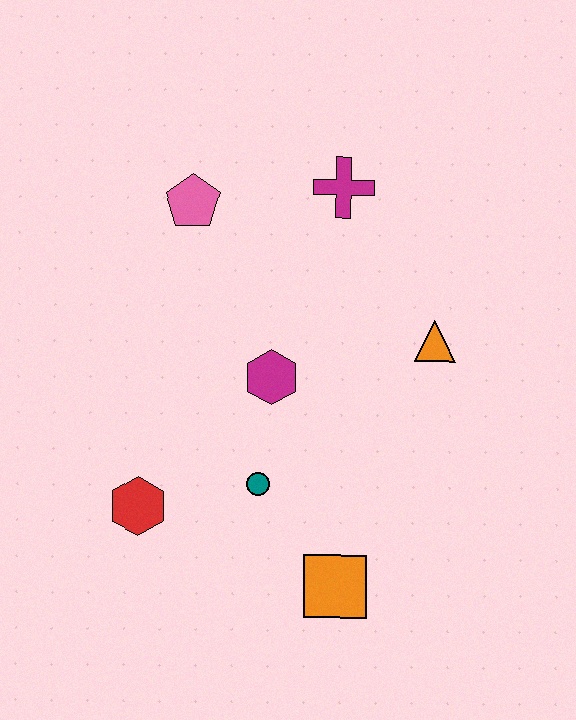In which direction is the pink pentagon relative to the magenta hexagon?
The pink pentagon is above the magenta hexagon.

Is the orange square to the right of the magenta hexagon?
Yes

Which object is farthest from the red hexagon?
The magenta cross is farthest from the red hexagon.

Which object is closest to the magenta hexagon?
The teal circle is closest to the magenta hexagon.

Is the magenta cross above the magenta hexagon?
Yes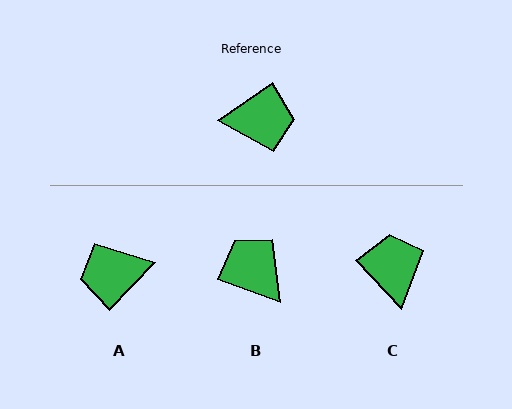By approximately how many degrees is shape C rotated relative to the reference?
Approximately 98 degrees counter-clockwise.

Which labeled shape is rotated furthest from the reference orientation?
A, about 168 degrees away.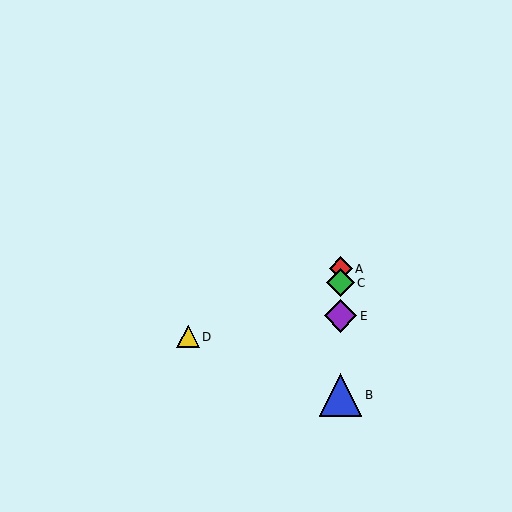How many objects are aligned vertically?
4 objects (A, B, C, E) are aligned vertically.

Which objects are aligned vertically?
Objects A, B, C, E are aligned vertically.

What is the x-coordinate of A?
Object A is at x≈341.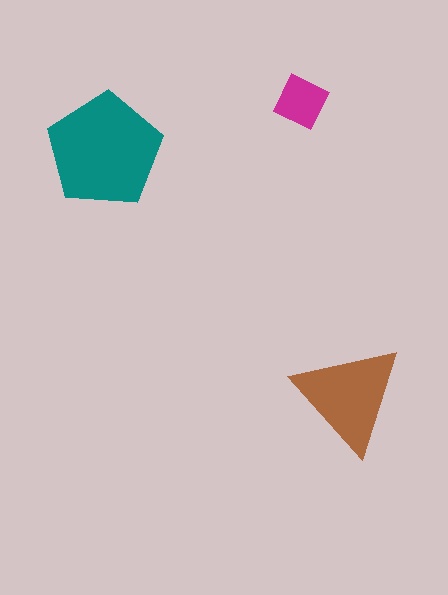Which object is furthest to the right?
The brown triangle is rightmost.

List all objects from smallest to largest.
The magenta diamond, the brown triangle, the teal pentagon.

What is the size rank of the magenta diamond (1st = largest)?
3rd.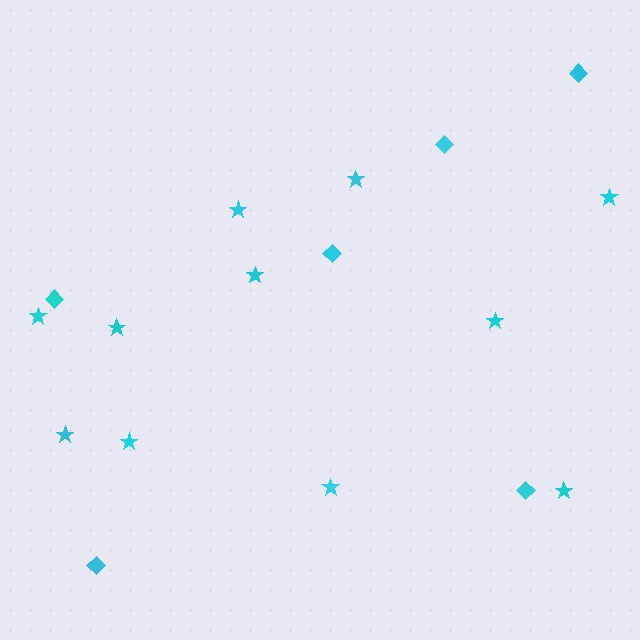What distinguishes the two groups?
There are 2 groups: one group of diamonds (6) and one group of stars (11).